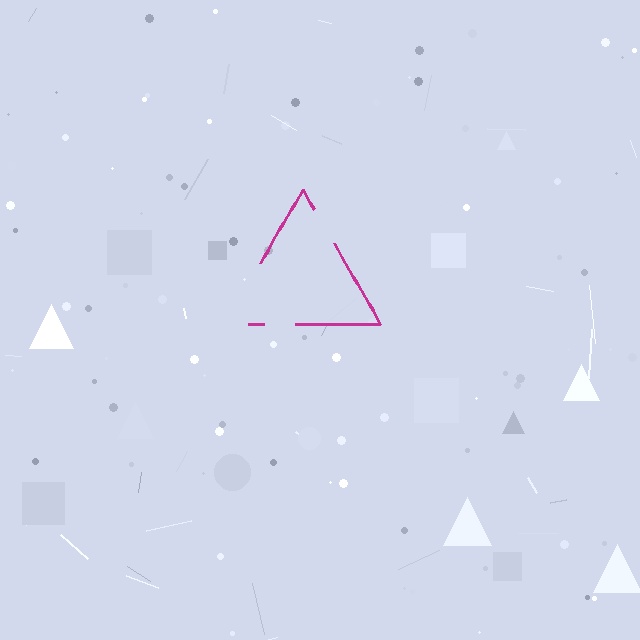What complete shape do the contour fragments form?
The contour fragments form a triangle.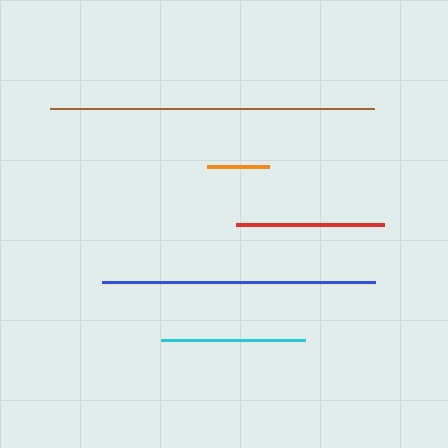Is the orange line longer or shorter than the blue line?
The blue line is longer than the orange line.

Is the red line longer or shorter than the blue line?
The blue line is longer than the red line.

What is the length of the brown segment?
The brown segment is approximately 324 pixels long.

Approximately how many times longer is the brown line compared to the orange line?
The brown line is approximately 5.2 times the length of the orange line.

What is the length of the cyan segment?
The cyan segment is approximately 145 pixels long.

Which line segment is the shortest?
The orange line is the shortest at approximately 62 pixels.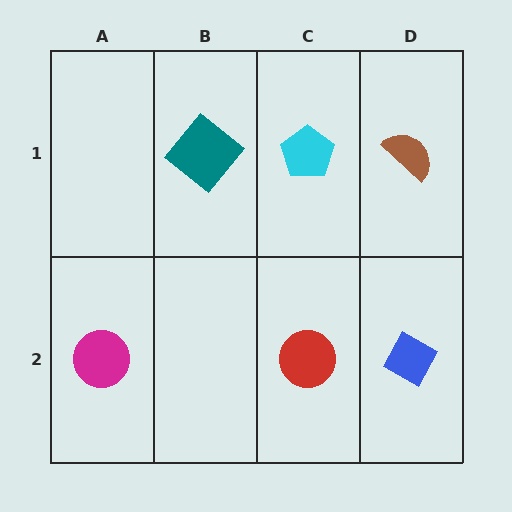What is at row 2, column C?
A red circle.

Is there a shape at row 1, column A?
No, that cell is empty.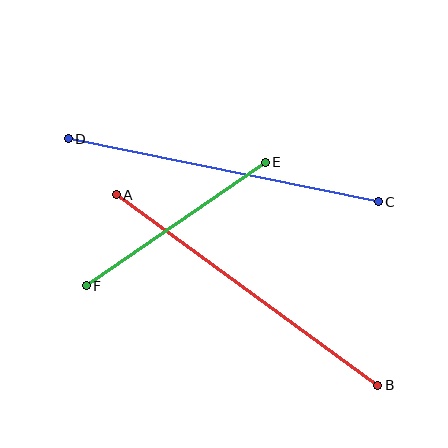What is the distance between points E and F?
The distance is approximately 218 pixels.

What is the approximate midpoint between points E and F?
The midpoint is at approximately (176, 224) pixels.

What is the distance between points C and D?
The distance is approximately 316 pixels.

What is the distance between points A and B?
The distance is approximately 324 pixels.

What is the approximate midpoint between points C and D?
The midpoint is at approximately (223, 170) pixels.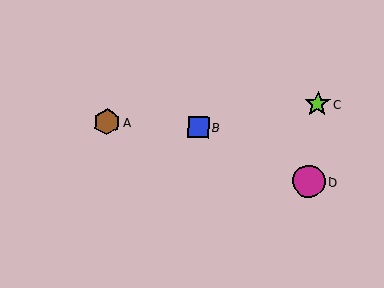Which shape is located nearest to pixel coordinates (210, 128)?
The blue square (labeled B) at (199, 127) is nearest to that location.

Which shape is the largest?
The magenta circle (labeled D) is the largest.